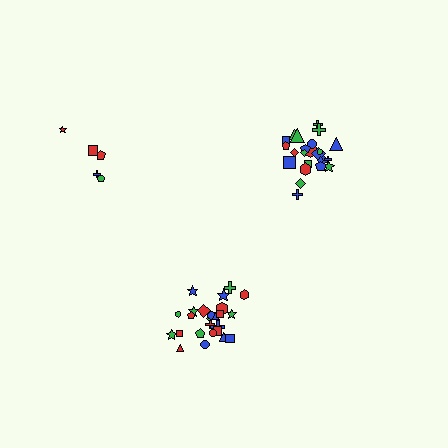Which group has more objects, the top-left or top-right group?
The top-right group.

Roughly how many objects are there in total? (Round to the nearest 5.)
Roughly 55 objects in total.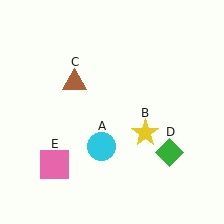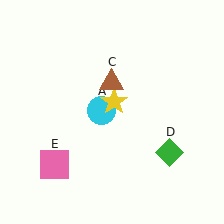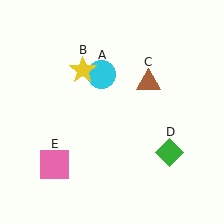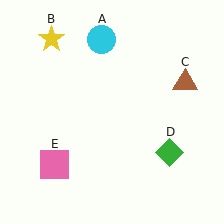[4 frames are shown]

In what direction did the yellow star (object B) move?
The yellow star (object B) moved up and to the left.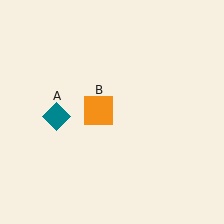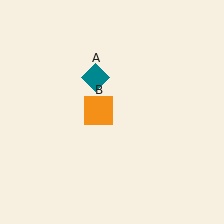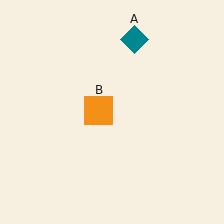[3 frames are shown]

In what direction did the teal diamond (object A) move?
The teal diamond (object A) moved up and to the right.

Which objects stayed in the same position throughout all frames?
Orange square (object B) remained stationary.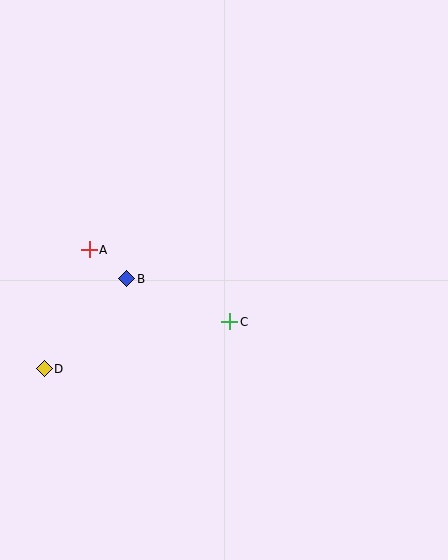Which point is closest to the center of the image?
Point C at (230, 322) is closest to the center.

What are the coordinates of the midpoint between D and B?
The midpoint between D and B is at (85, 324).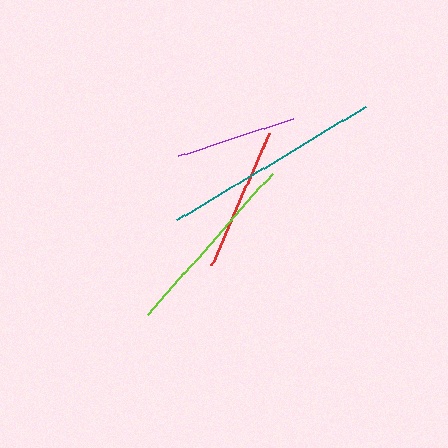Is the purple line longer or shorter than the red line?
The red line is longer than the purple line.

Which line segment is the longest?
The teal line is the longest at approximately 221 pixels.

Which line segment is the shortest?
The purple line is the shortest at approximately 121 pixels.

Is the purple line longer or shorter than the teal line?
The teal line is longer than the purple line.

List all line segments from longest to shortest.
From longest to shortest: teal, lime, red, purple.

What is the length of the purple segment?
The purple segment is approximately 121 pixels long.